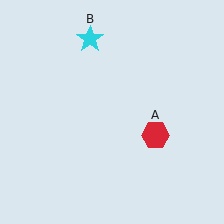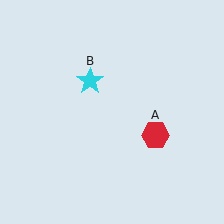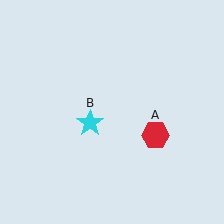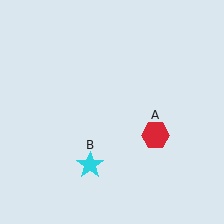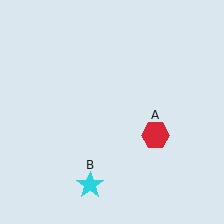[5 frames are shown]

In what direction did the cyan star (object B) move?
The cyan star (object B) moved down.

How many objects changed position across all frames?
1 object changed position: cyan star (object B).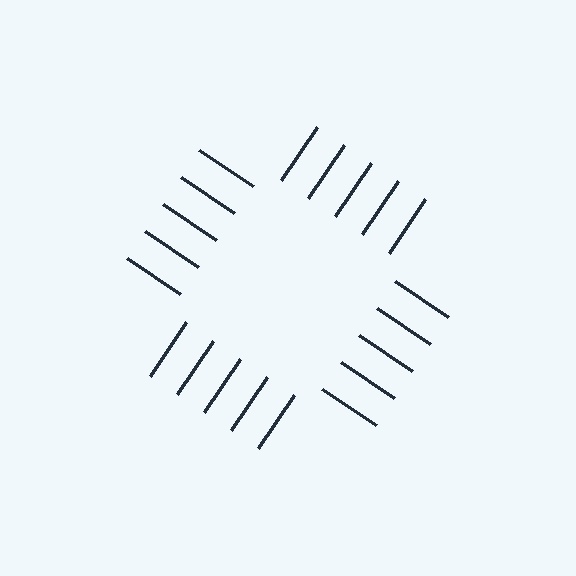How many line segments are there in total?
20 — 5 along each of the 4 edges.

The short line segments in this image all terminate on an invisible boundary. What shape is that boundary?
An illusory square — the line segments terminate on its edges but no continuous stroke is drawn.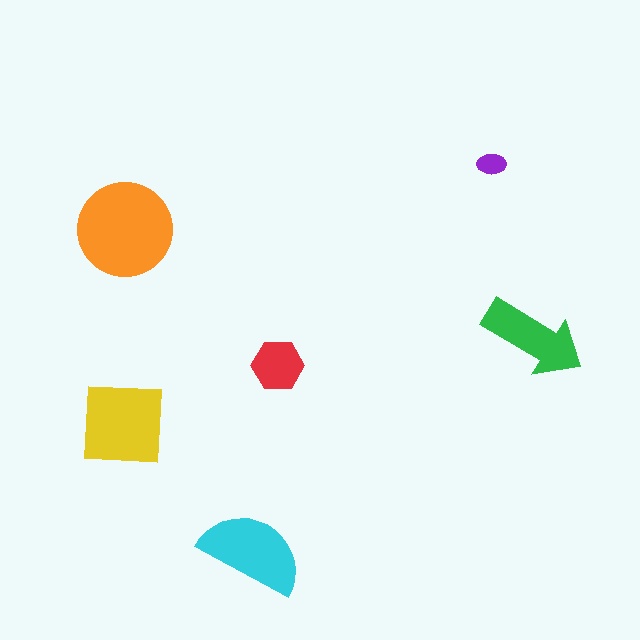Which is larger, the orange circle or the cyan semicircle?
The orange circle.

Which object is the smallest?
The purple ellipse.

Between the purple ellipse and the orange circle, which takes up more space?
The orange circle.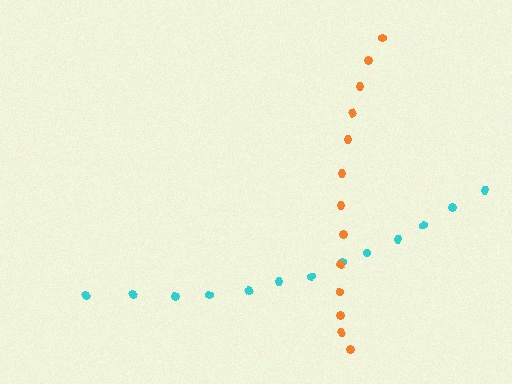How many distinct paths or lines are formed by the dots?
There are 2 distinct paths.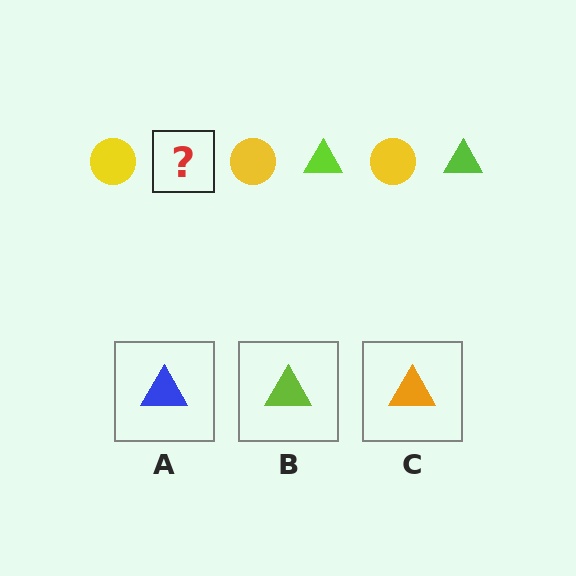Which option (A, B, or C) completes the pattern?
B.